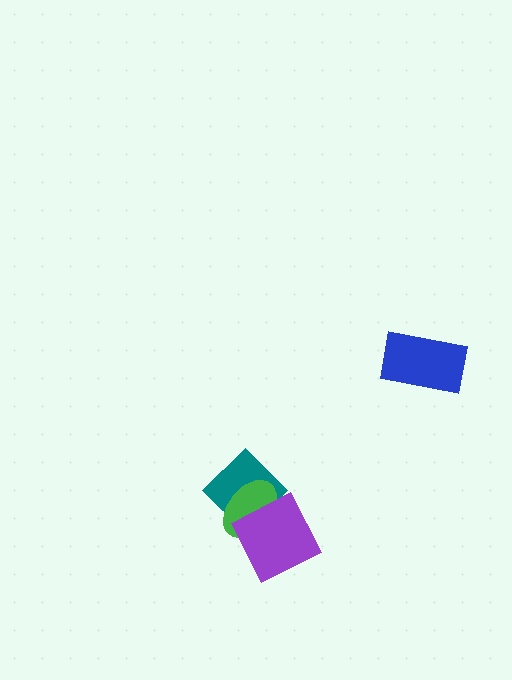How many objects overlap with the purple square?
2 objects overlap with the purple square.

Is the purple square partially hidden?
No, no other shape covers it.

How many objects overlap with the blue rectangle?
0 objects overlap with the blue rectangle.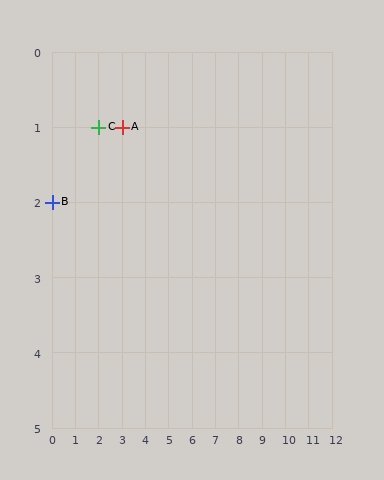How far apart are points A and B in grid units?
Points A and B are 3 columns and 1 row apart (about 3.2 grid units diagonally).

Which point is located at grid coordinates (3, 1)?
Point A is at (3, 1).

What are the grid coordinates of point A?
Point A is at grid coordinates (3, 1).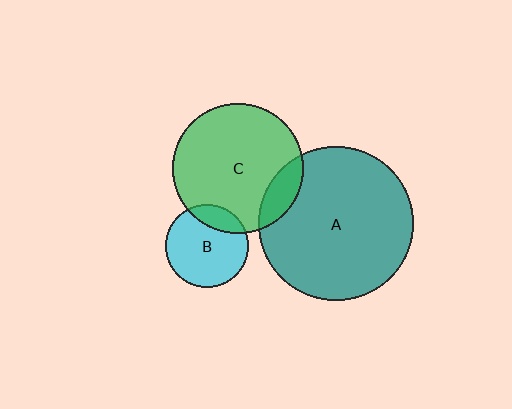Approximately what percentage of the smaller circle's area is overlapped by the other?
Approximately 20%.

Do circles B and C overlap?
Yes.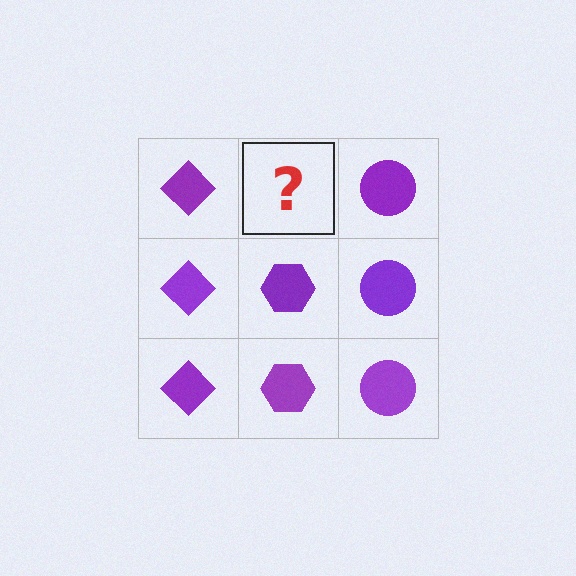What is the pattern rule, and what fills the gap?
The rule is that each column has a consistent shape. The gap should be filled with a purple hexagon.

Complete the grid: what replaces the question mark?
The question mark should be replaced with a purple hexagon.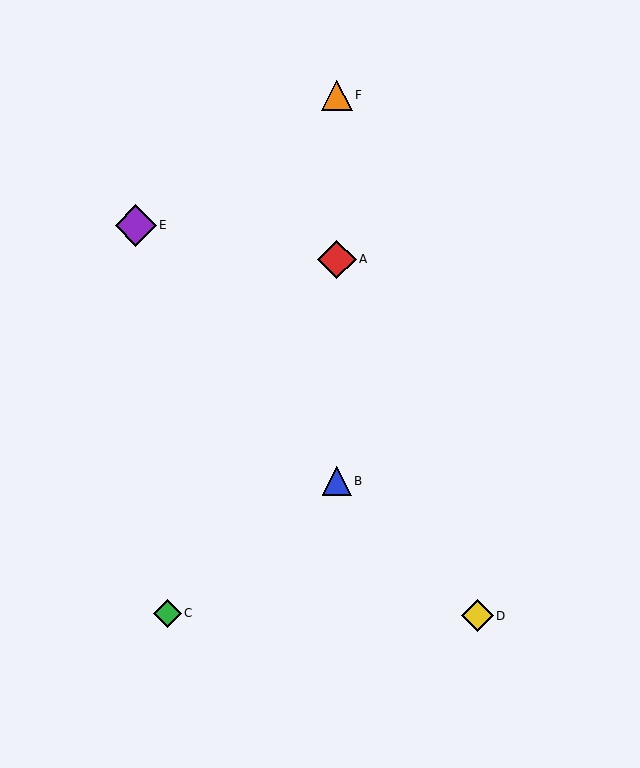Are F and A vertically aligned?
Yes, both are at x≈337.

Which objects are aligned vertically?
Objects A, B, F are aligned vertically.